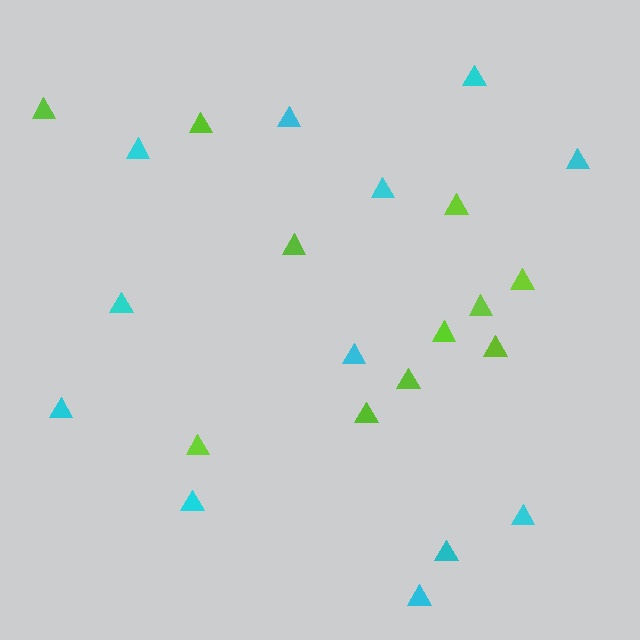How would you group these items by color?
There are 2 groups: one group of cyan triangles (12) and one group of lime triangles (11).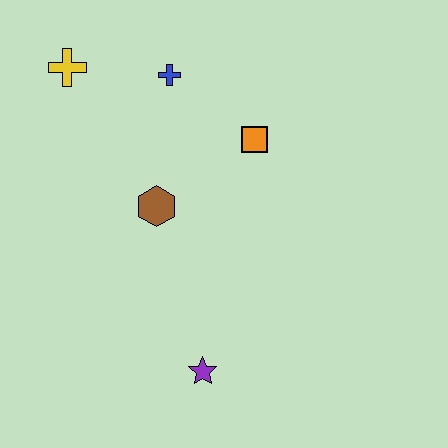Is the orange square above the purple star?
Yes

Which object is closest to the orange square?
The blue cross is closest to the orange square.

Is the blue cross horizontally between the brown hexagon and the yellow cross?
No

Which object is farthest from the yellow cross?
The purple star is farthest from the yellow cross.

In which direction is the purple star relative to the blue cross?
The purple star is below the blue cross.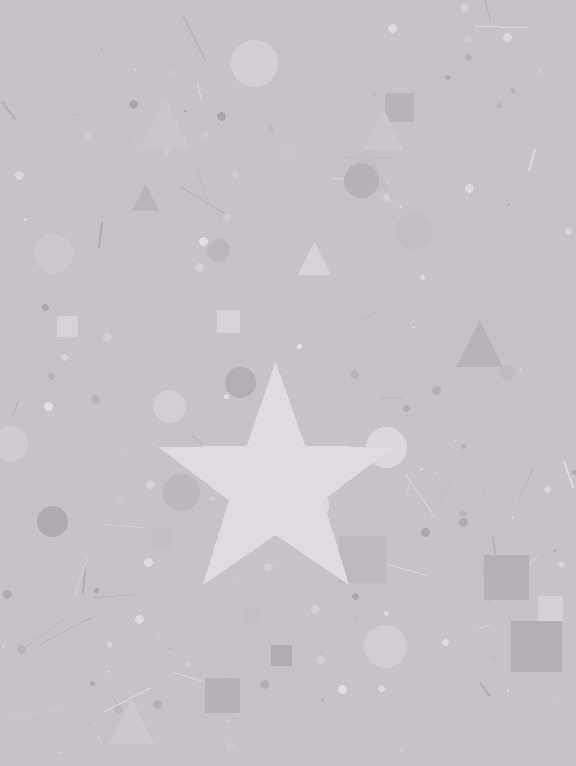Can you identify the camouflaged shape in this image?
The camouflaged shape is a star.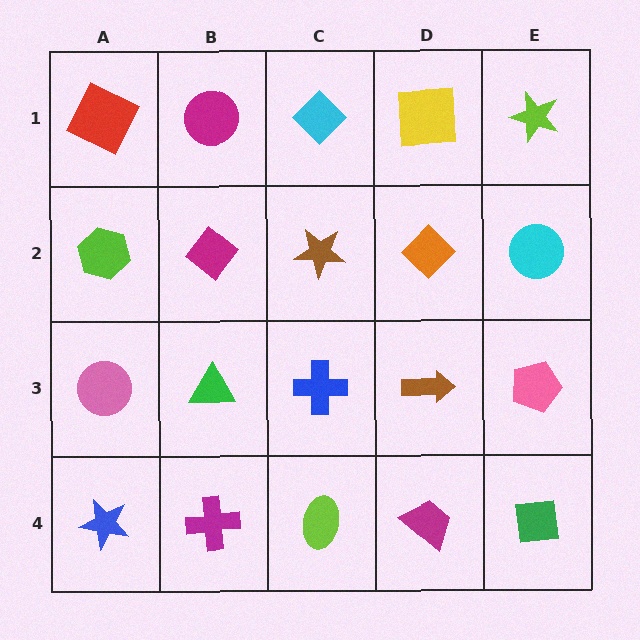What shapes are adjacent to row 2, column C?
A cyan diamond (row 1, column C), a blue cross (row 3, column C), a magenta diamond (row 2, column B), an orange diamond (row 2, column D).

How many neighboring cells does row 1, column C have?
3.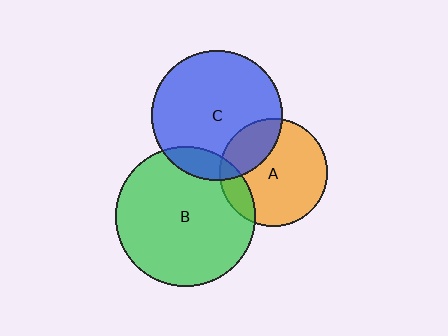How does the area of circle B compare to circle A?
Approximately 1.7 times.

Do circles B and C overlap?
Yes.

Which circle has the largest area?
Circle B (green).